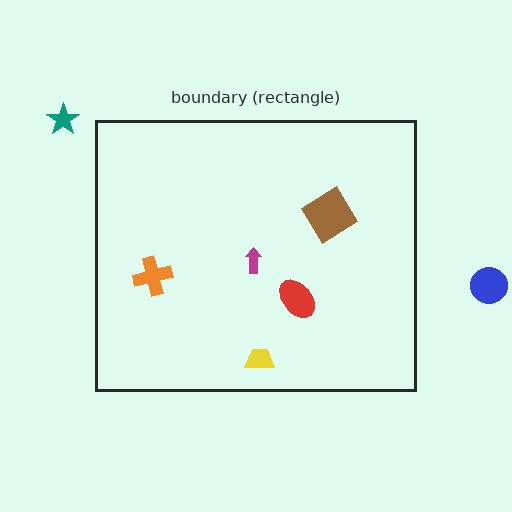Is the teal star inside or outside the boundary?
Outside.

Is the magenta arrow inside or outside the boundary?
Inside.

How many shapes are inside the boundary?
5 inside, 2 outside.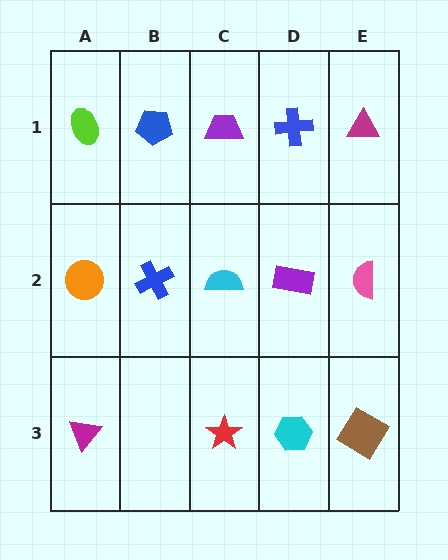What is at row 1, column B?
A blue pentagon.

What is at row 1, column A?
A lime ellipse.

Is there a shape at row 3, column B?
No, that cell is empty.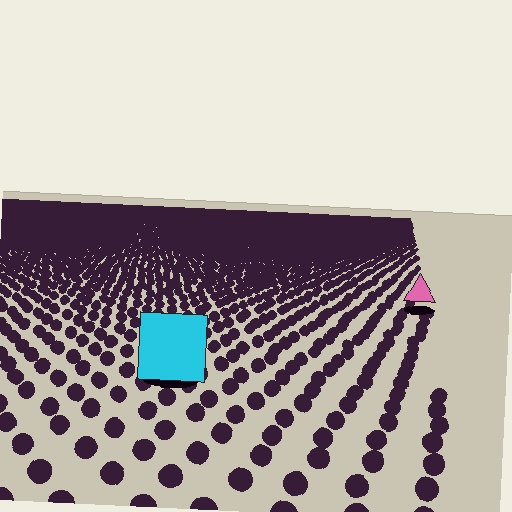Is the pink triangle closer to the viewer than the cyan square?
No. The cyan square is closer — you can tell from the texture gradient: the ground texture is coarser near it.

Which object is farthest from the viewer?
The pink triangle is farthest from the viewer. It appears smaller and the ground texture around it is denser.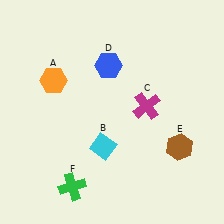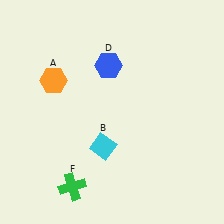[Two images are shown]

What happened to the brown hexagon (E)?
The brown hexagon (E) was removed in Image 2. It was in the bottom-right area of Image 1.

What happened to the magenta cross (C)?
The magenta cross (C) was removed in Image 2. It was in the top-right area of Image 1.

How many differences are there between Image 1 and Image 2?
There are 2 differences between the two images.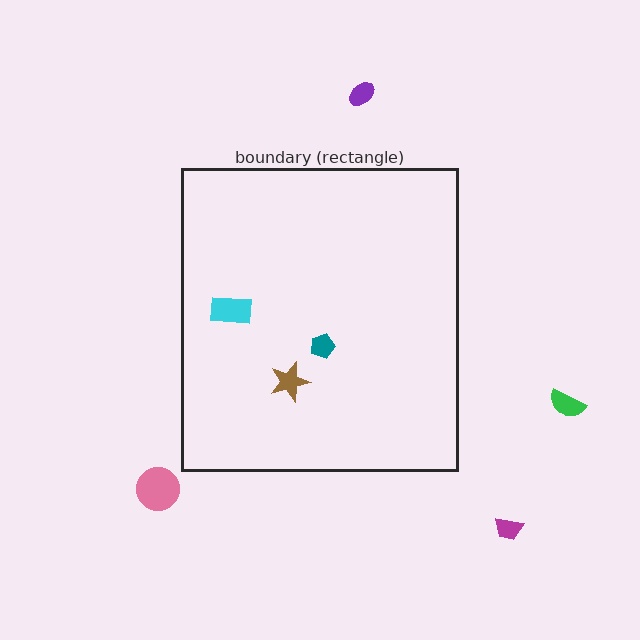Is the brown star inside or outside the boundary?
Inside.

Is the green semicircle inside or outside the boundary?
Outside.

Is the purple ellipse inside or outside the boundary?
Outside.